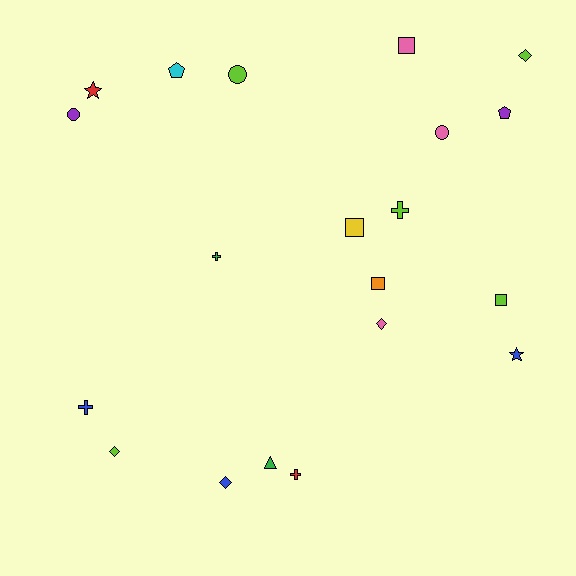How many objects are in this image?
There are 20 objects.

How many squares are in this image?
There are 4 squares.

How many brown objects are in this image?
There are no brown objects.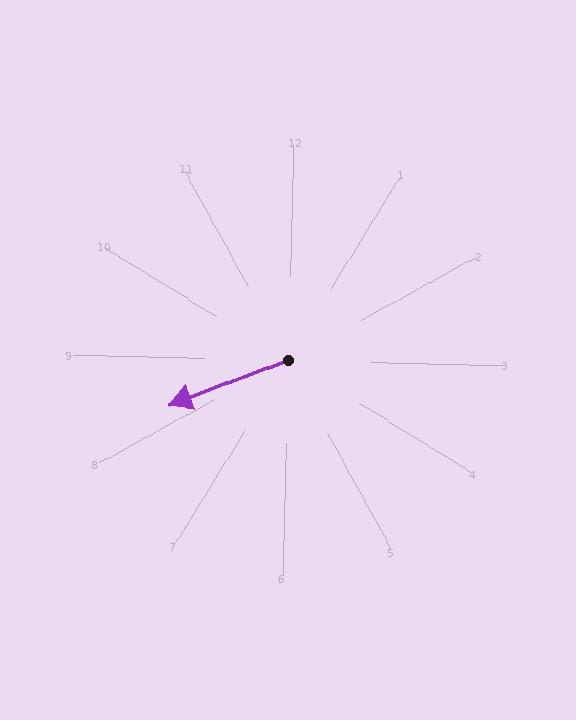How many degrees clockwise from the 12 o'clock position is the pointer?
Approximately 248 degrees.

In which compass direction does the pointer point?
West.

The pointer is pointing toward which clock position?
Roughly 8 o'clock.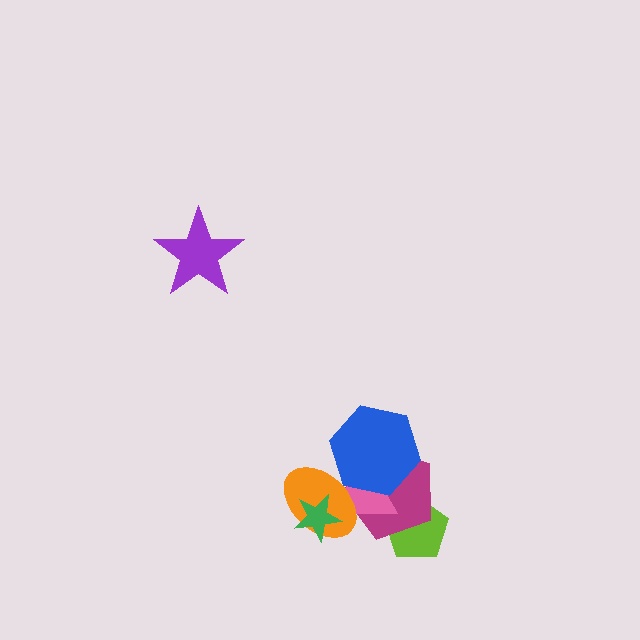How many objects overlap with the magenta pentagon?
4 objects overlap with the magenta pentagon.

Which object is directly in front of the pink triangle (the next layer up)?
The orange ellipse is directly in front of the pink triangle.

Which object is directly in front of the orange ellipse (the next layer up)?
The green star is directly in front of the orange ellipse.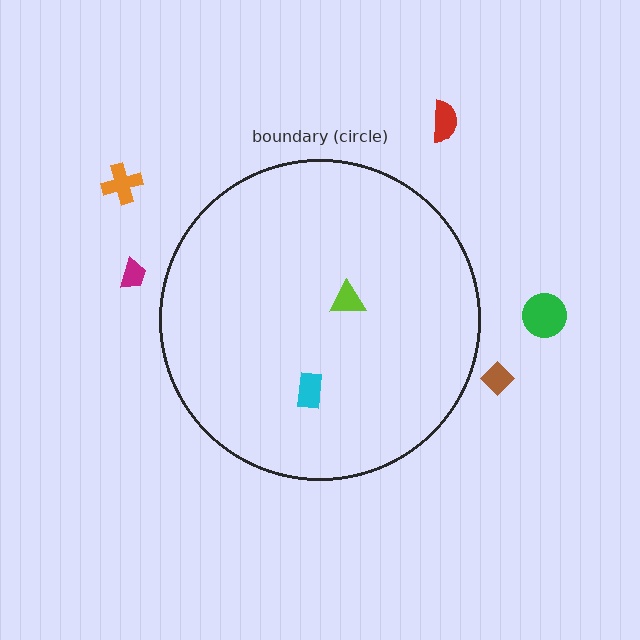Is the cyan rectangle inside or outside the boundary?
Inside.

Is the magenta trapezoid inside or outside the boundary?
Outside.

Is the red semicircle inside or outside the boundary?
Outside.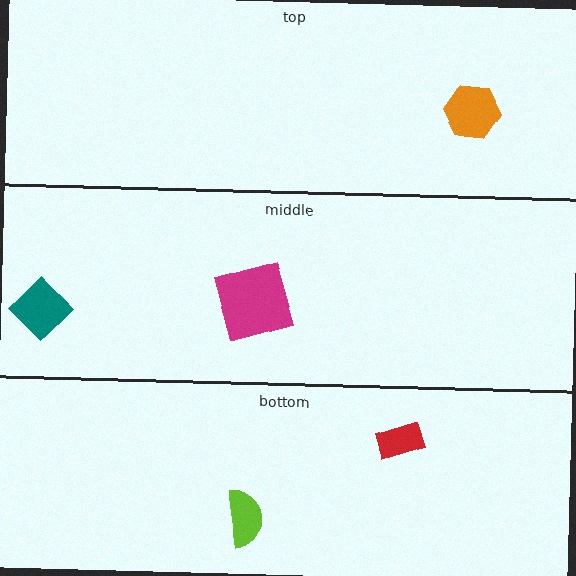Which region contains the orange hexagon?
The top region.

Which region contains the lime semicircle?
The bottom region.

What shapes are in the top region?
The orange hexagon.